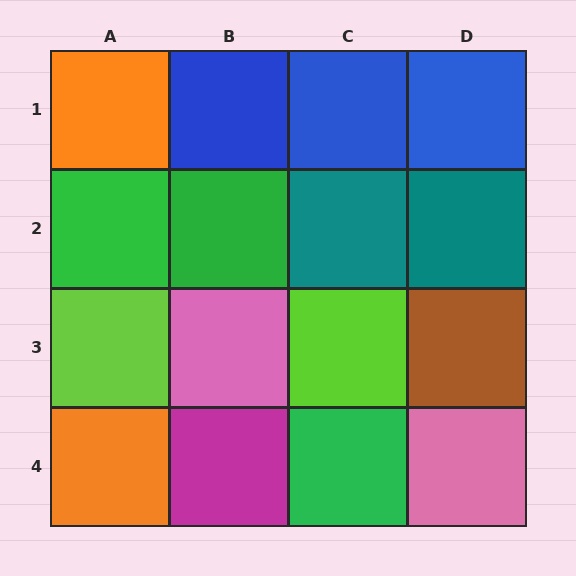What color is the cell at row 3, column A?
Lime.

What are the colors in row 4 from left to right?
Orange, magenta, green, pink.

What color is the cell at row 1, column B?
Blue.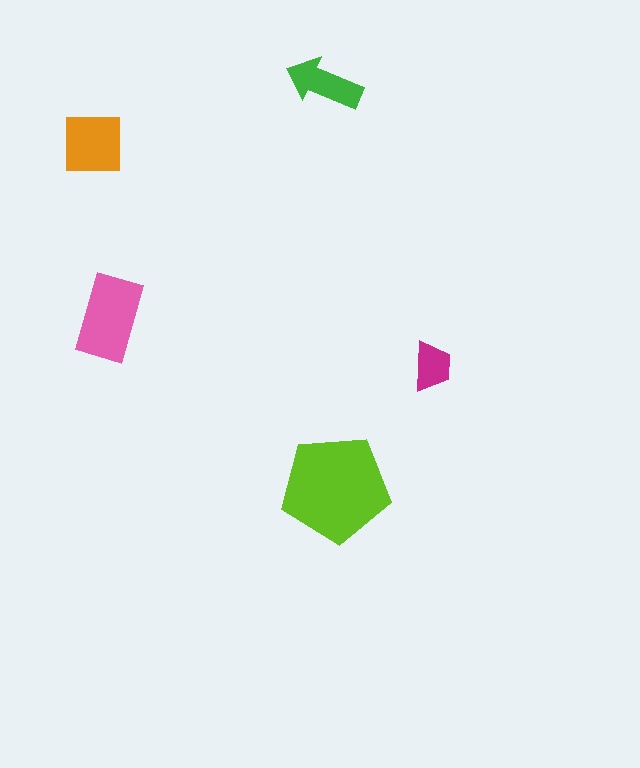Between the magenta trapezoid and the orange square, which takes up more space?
The orange square.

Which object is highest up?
The green arrow is topmost.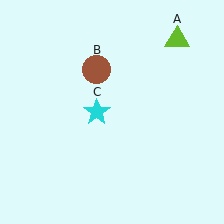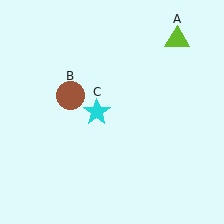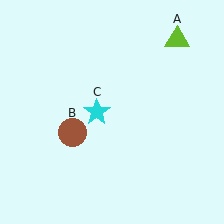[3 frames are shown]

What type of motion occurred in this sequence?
The brown circle (object B) rotated counterclockwise around the center of the scene.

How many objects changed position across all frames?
1 object changed position: brown circle (object B).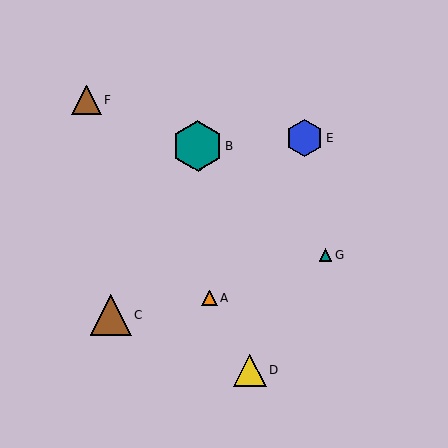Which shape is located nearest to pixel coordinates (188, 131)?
The teal hexagon (labeled B) at (198, 146) is nearest to that location.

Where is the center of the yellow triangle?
The center of the yellow triangle is at (250, 370).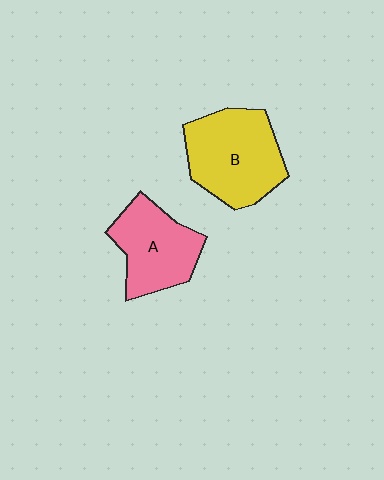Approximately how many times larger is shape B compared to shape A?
Approximately 1.3 times.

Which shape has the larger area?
Shape B (yellow).